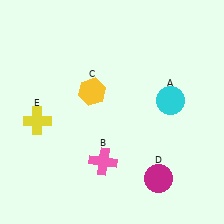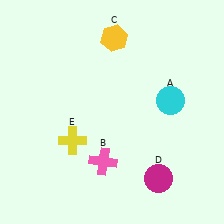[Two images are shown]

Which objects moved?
The objects that moved are: the yellow hexagon (C), the yellow cross (E).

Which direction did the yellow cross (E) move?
The yellow cross (E) moved right.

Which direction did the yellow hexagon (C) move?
The yellow hexagon (C) moved up.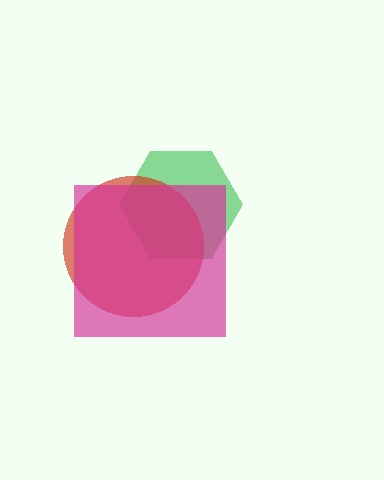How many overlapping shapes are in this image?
There are 3 overlapping shapes in the image.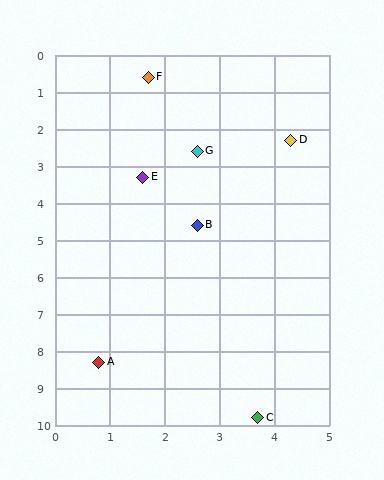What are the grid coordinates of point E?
Point E is at approximately (1.6, 3.3).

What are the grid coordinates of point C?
Point C is at approximately (3.7, 9.8).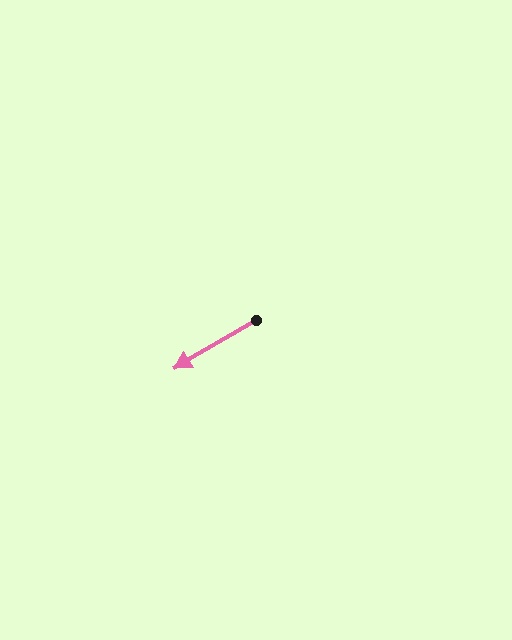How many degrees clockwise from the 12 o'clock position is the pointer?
Approximately 240 degrees.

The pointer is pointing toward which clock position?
Roughly 8 o'clock.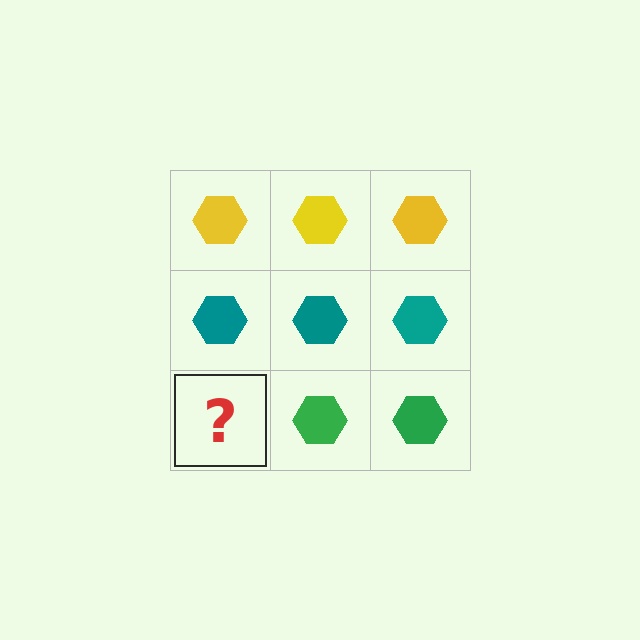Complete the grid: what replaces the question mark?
The question mark should be replaced with a green hexagon.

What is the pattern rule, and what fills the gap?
The rule is that each row has a consistent color. The gap should be filled with a green hexagon.